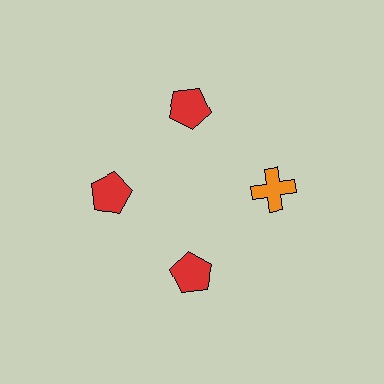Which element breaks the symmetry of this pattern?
The orange cross at roughly the 3 o'clock position breaks the symmetry. All other shapes are red pentagons.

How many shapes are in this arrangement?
There are 4 shapes arranged in a ring pattern.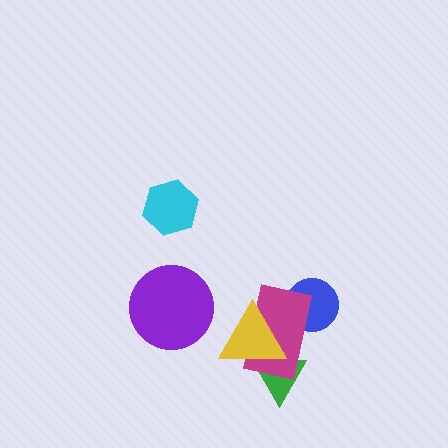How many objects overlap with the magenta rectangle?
3 objects overlap with the magenta rectangle.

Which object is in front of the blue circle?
The magenta rectangle is in front of the blue circle.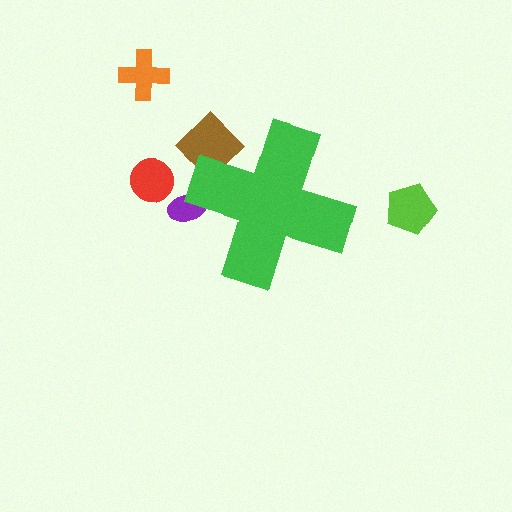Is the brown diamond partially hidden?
Yes, the brown diamond is partially hidden behind the green cross.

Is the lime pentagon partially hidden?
No, the lime pentagon is fully visible.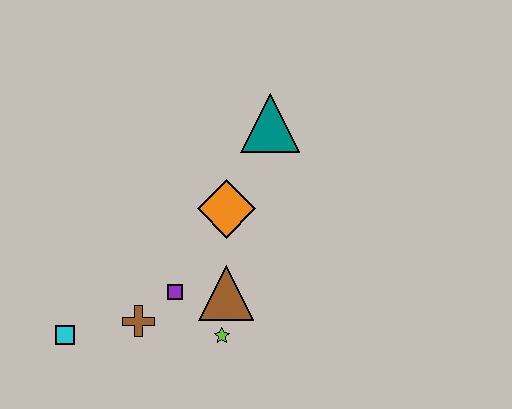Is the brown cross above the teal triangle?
No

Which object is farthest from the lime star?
The teal triangle is farthest from the lime star.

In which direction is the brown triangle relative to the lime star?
The brown triangle is above the lime star.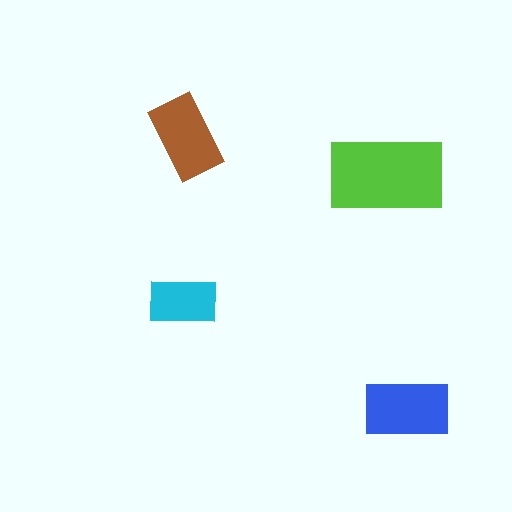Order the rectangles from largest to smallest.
the lime one, the blue one, the brown one, the cyan one.